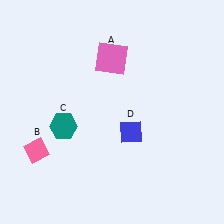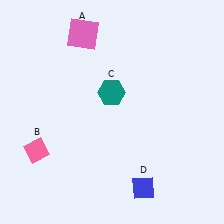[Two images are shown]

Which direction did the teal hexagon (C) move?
The teal hexagon (C) moved right.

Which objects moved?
The objects that moved are: the pink square (A), the teal hexagon (C), the blue diamond (D).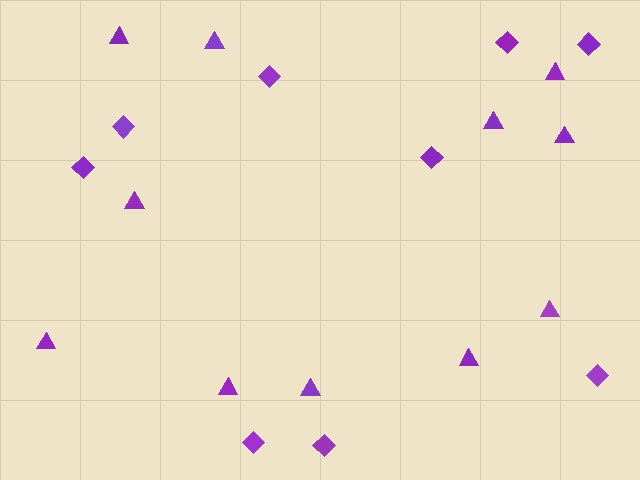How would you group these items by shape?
There are 2 groups: one group of triangles (11) and one group of diamonds (9).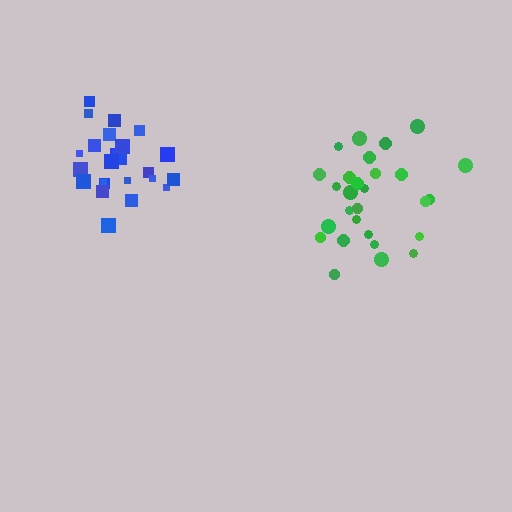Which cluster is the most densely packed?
Blue.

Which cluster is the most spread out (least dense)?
Green.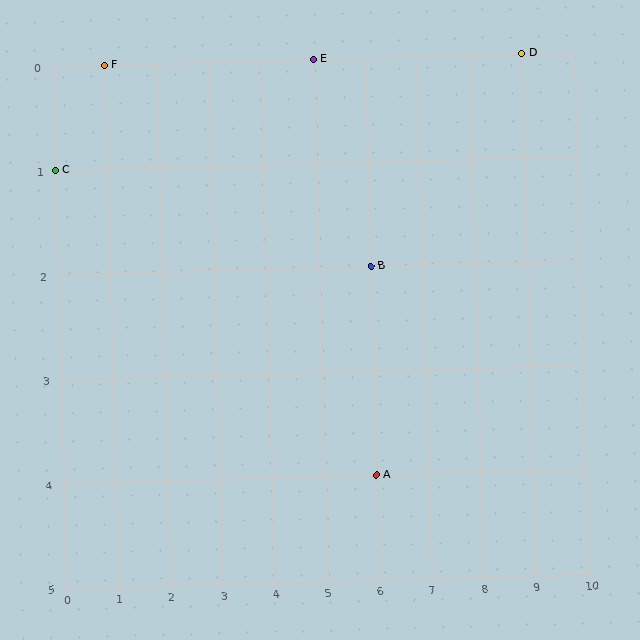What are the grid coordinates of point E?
Point E is at grid coordinates (5, 0).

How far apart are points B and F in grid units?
Points B and F are 5 columns and 2 rows apart (about 5.4 grid units diagonally).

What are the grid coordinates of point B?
Point B is at grid coordinates (6, 2).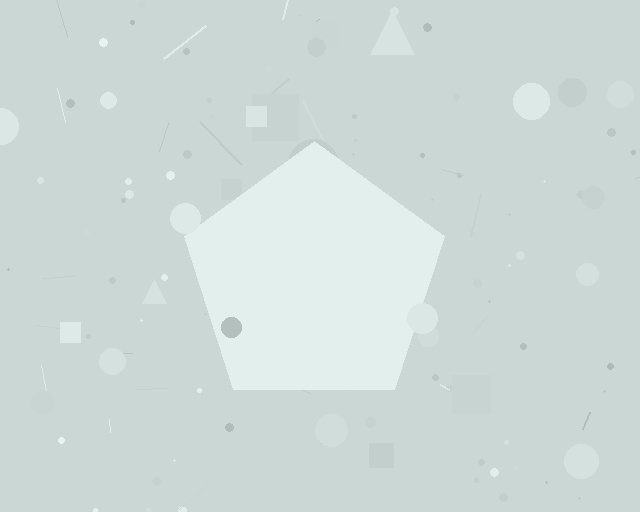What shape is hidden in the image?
A pentagon is hidden in the image.